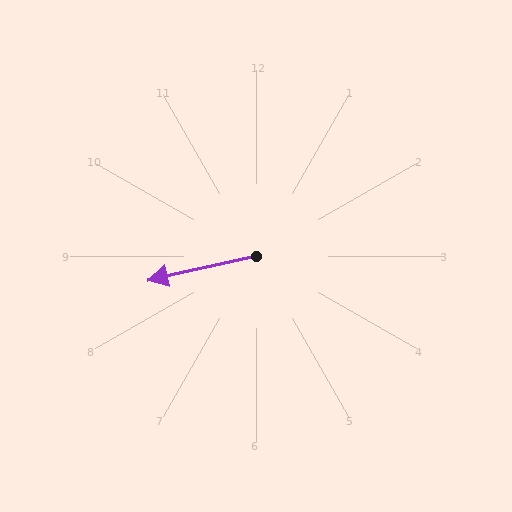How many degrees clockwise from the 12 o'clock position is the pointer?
Approximately 258 degrees.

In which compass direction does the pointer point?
West.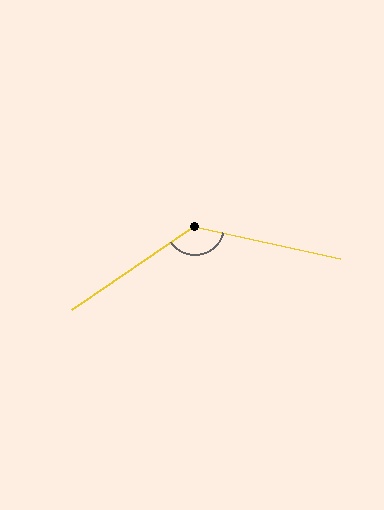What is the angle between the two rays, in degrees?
Approximately 133 degrees.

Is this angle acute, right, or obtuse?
It is obtuse.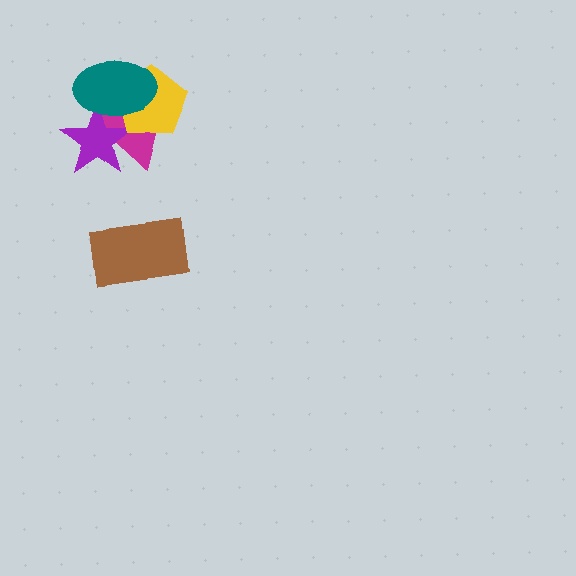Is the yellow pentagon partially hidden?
Yes, it is partially covered by another shape.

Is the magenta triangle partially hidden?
Yes, it is partially covered by another shape.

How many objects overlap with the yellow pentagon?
3 objects overlap with the yellow pentagon.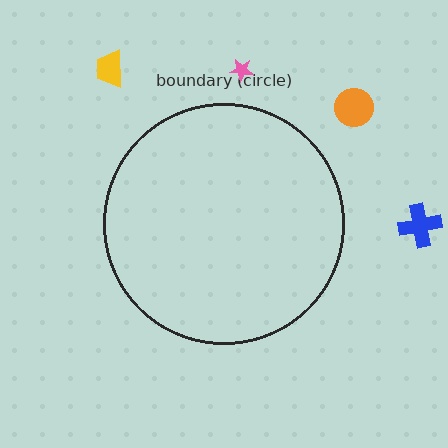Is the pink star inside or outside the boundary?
Outside.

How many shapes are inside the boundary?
0 inside, 4 outside.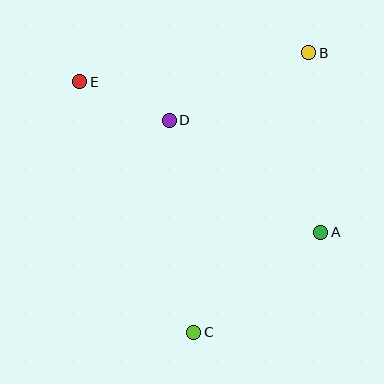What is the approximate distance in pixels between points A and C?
The distance between A and C is approximately 162 pixels.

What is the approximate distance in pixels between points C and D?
The distance between C and D is approximately 213 pixels.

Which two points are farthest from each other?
Points B and C are farthest from each other.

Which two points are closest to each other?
Points D and E are closest to each other.